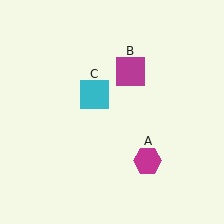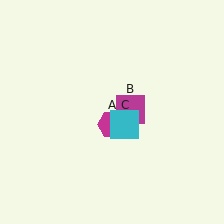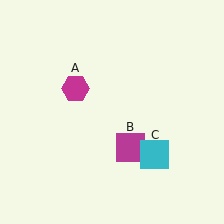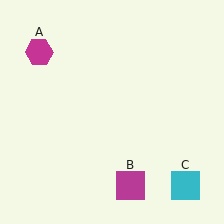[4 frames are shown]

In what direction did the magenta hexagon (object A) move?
The magenta hexagon (object A) moved up and to the left.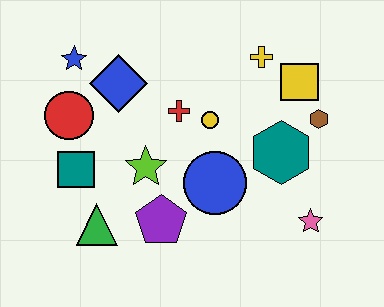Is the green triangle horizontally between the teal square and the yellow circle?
Yes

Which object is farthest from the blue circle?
The blue star is farthest from the blue circle.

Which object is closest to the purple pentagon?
The lime star is closest to the purple pentagon.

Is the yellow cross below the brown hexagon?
No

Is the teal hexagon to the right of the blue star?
Yes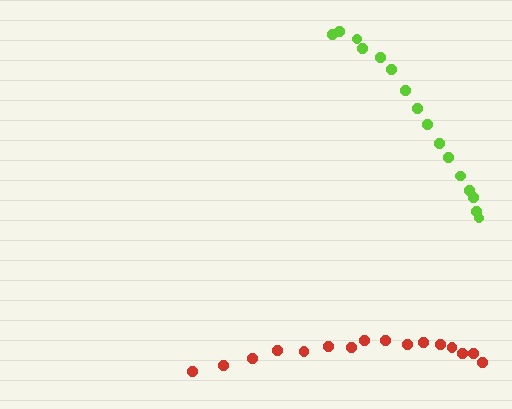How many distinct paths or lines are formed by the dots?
There are 2 distinct paths.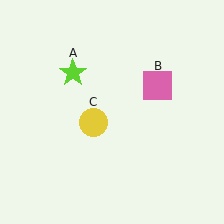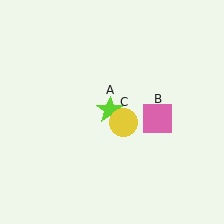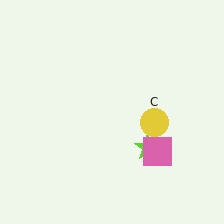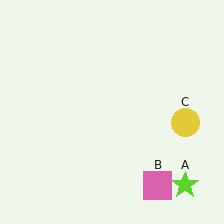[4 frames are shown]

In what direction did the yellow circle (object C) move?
The yellow circle (object C) moved right.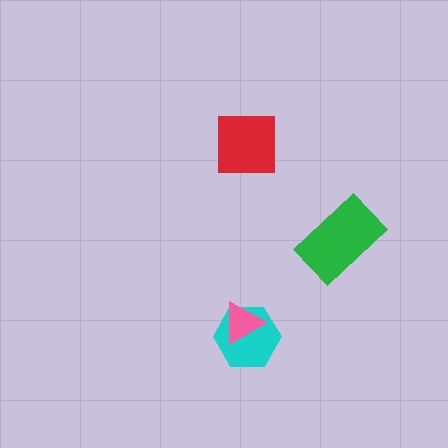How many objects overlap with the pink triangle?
1 object overlaps with the pink triangle.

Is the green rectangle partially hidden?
No, no other shape covers it.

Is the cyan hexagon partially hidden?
Yes, it is partially covered by another shape.